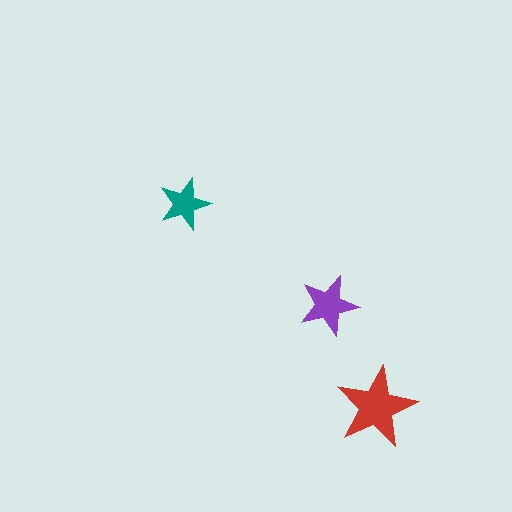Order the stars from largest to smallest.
the red one, the purple one, the teal one.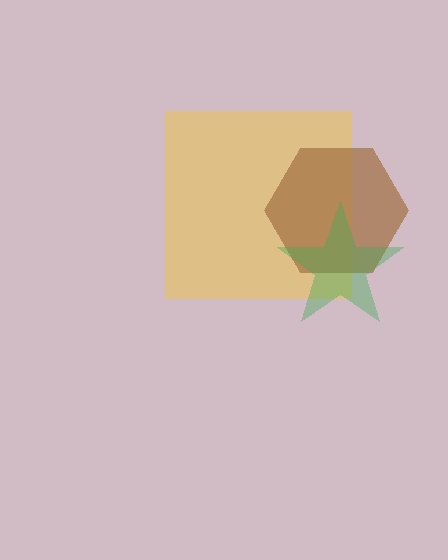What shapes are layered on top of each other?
The layered shapes are: a yellow square, a brown hexagon, a green star.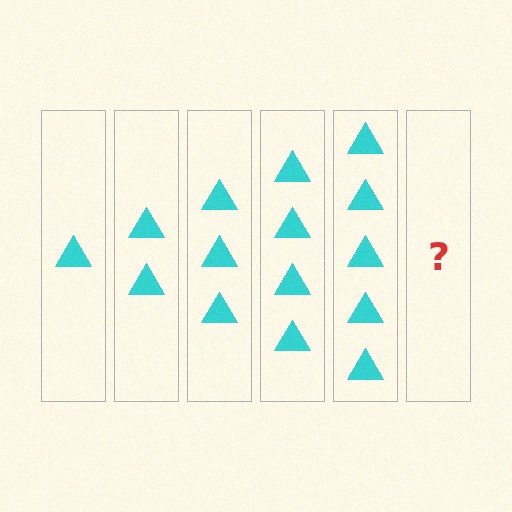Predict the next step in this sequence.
The next step is 6 triangles.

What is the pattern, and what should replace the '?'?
The pattern is that each step adds one more triangle. The '?' should be 6 triangles.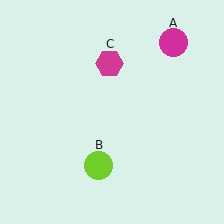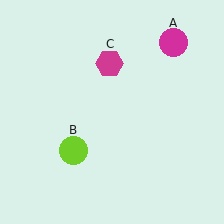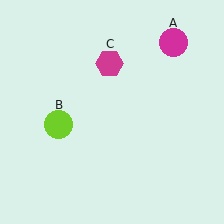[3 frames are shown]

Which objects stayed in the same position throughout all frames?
Magenta circle (object A) and magenta hexagon (object C) remained stationary.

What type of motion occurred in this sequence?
The lime circle (object B) rotated clockwise around the center of the scene.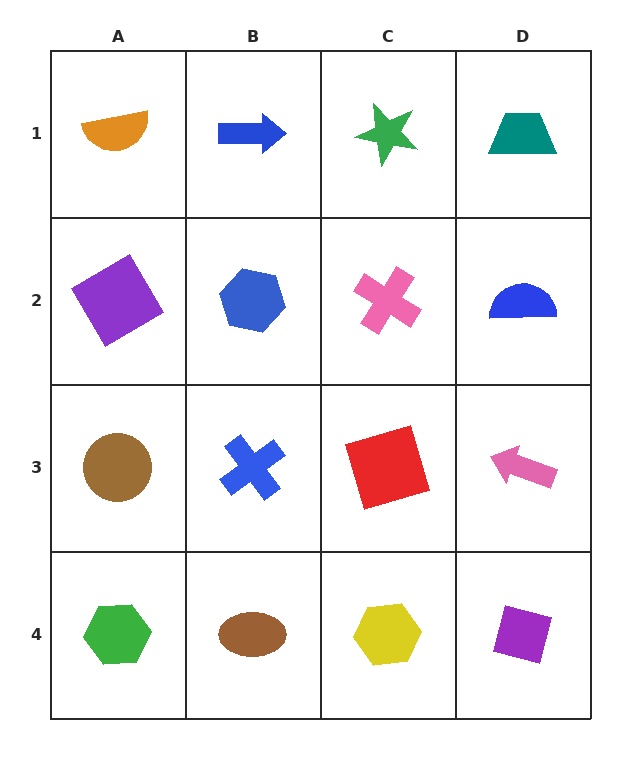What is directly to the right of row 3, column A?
A blue cross.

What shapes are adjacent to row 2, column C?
A green star (row 1, column C), a red square (row 3, column C), a blue hexagon (row 2, column B), a blue semicircle (row 2, column D).